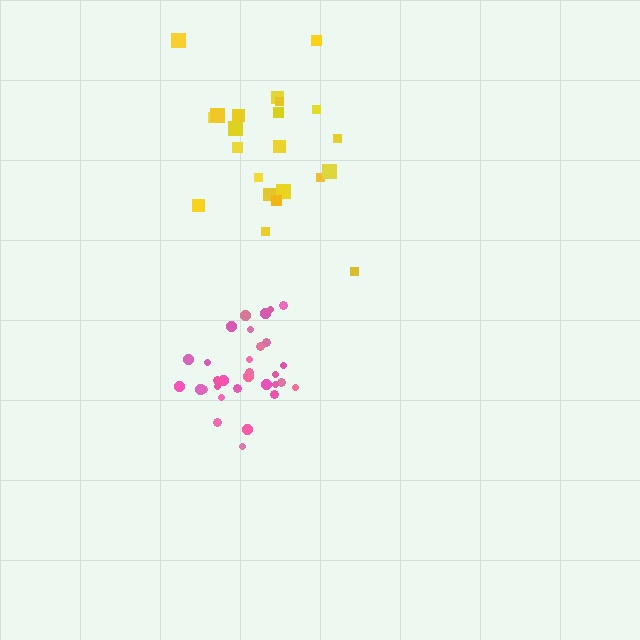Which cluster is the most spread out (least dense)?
Yellow.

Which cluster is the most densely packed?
Pink.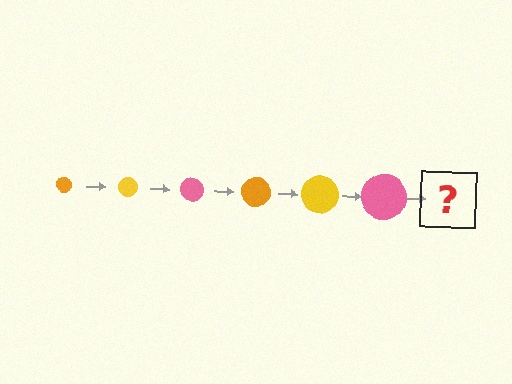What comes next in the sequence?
The next element should be an orange circle, larger than the previous one.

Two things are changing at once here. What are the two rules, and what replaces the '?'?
The two rules are that the circle grows larger each step and the color cycles through orange, yellow, and pink. The '?' should be an orange circle, larger than the previous one.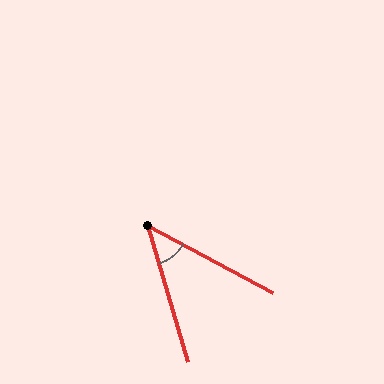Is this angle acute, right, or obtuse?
It is acute.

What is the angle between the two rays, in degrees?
Approximately 45 degrees.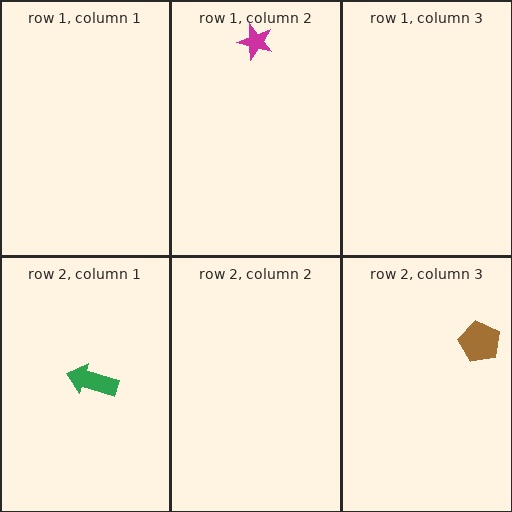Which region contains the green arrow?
The row 2, column 1 region.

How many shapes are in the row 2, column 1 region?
1.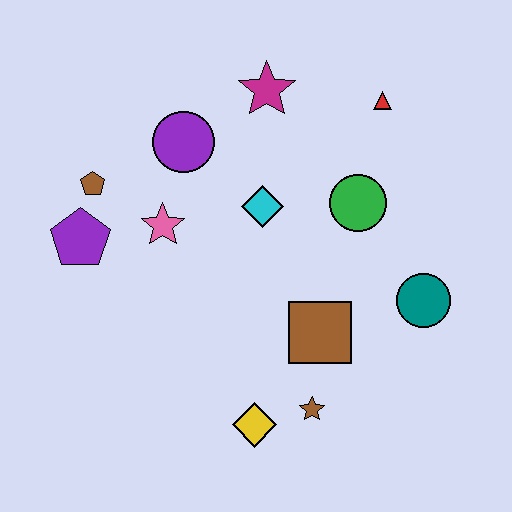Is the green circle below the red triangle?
Yes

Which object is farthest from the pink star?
The teal circle is farthest from the pink star.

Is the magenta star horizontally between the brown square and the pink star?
Yes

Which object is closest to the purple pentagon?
The brown pentagon is closest to the purple pentagon.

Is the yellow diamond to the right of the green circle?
No